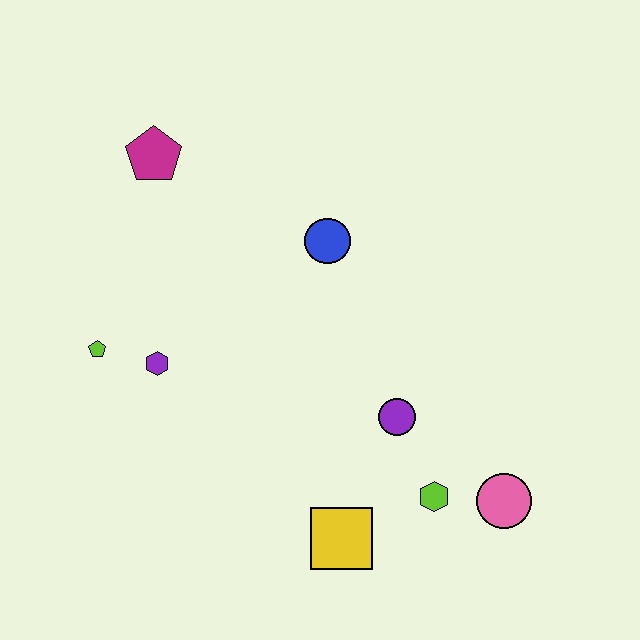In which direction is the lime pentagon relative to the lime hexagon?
The lime pentagon is to the left of the lime hexagon.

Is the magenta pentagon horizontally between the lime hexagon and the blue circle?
No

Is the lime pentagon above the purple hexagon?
Yes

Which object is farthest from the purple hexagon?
The pink circle is farthest from the purple hexagon.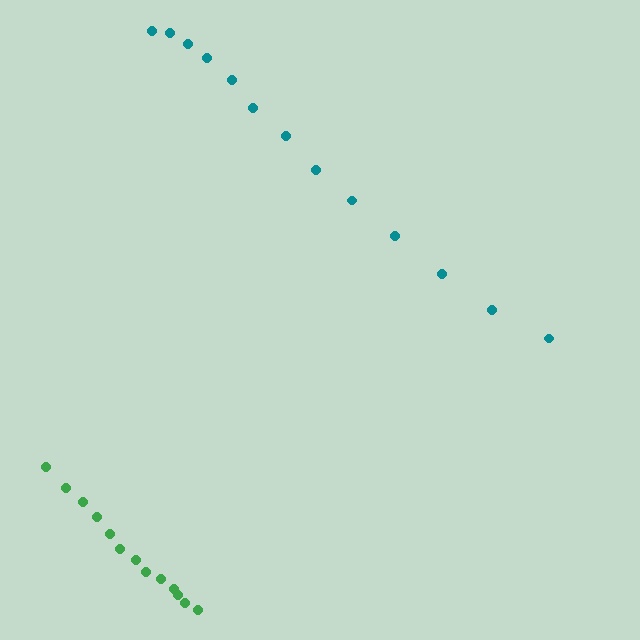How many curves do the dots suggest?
There are 2 distinct paths.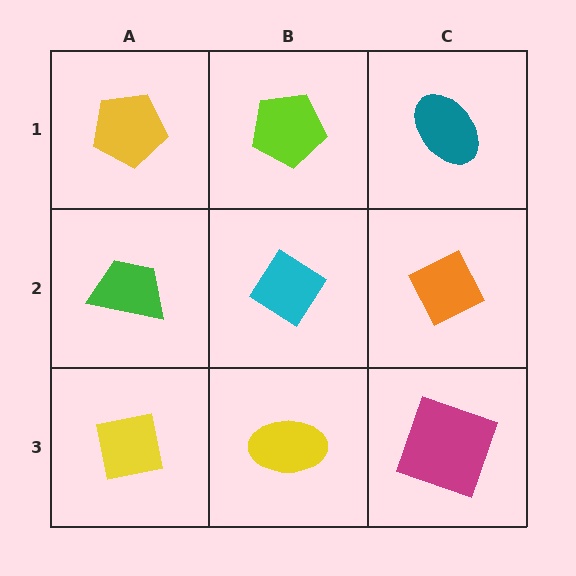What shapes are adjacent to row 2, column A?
A yellow pentagon (row 1, column A), a yellow square (row 3, column A), a cyan diamond (row 2, column B).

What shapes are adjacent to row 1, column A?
A green trapezoid (row 2, column A), a lime pentagon (row 1, column B).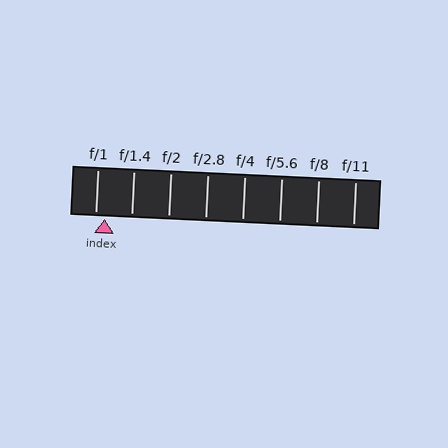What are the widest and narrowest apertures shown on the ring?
The widest aperture shown is f/1 and the narrowest is f/11.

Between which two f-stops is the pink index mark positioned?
The index mark is between f/1 and f/1.4.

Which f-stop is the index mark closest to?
The index mark is closest to f/1.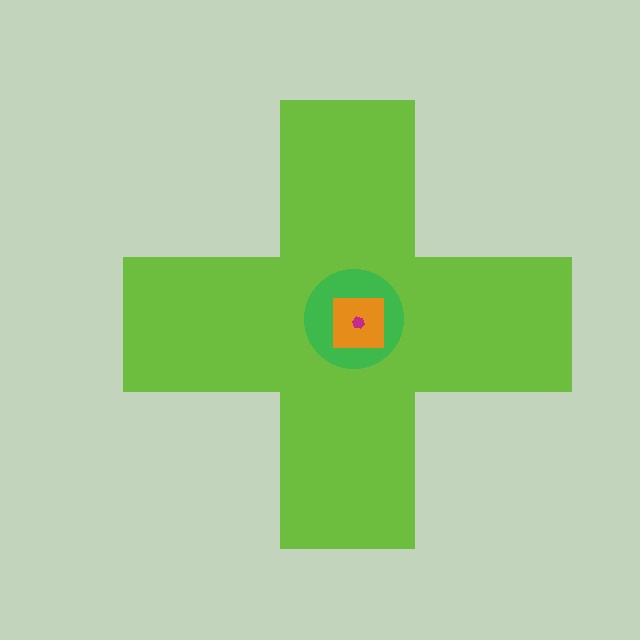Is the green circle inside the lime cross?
Yes.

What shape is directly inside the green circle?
The orange square.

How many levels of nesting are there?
4.